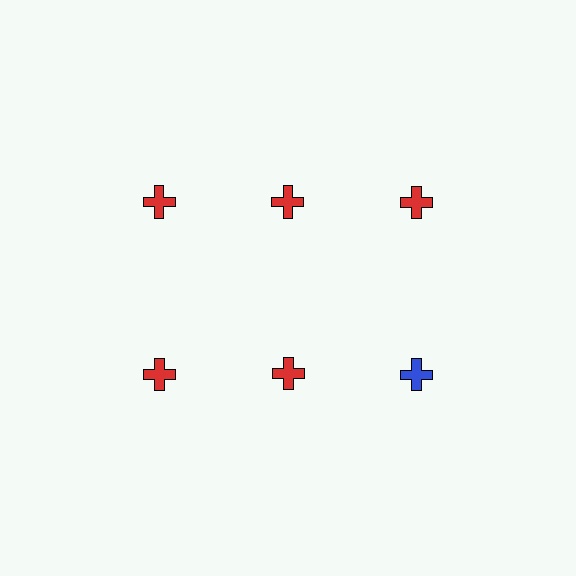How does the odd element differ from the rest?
It has a different color: blue instead of red.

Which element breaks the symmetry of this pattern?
The blue cross in the second row, center column breaks the symmetry. All other shapes are red crosses.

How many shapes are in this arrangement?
There are 6 shapes arranged in a grid pattern.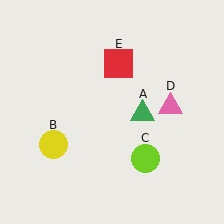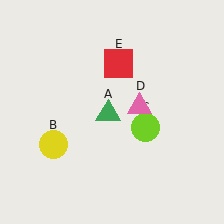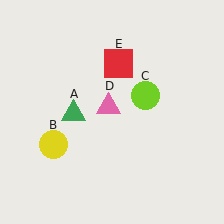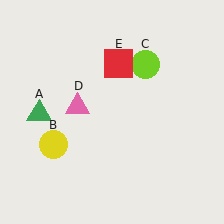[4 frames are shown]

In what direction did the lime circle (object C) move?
The lime circle (object C) moved up.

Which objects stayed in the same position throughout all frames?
Yellow circle (object B) and red square (object E) remained stationary.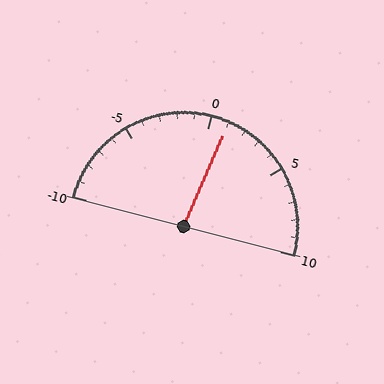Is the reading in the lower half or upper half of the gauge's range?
The reading is in the upper half of the range (-10 to 10).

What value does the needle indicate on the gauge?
The needle indicates approximately 1.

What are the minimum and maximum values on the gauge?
The gauge ranges from -10 to 10.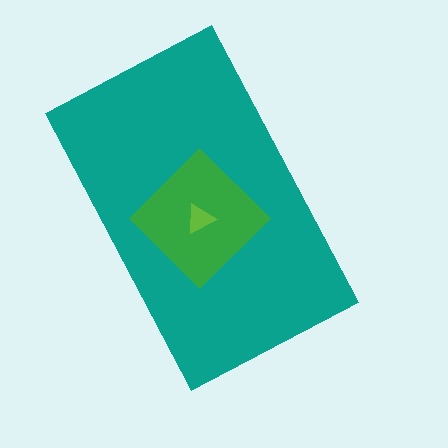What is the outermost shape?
The teal rectangle.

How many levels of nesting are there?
3.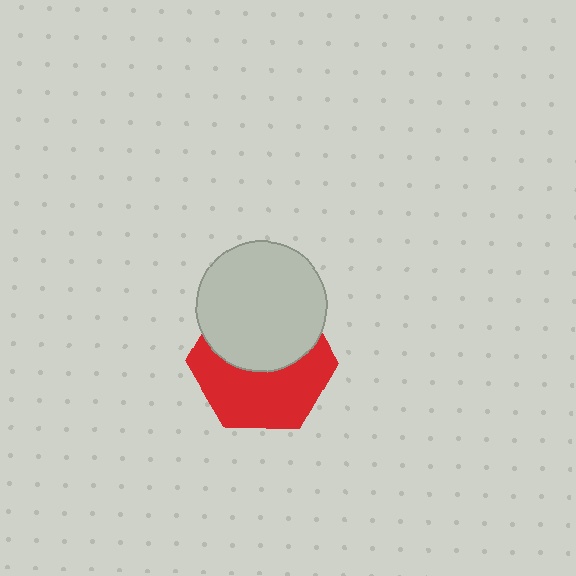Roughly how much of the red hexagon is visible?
About half of it is visible (roughly 53%).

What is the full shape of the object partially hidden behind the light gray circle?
The partially hidden object is a red hexagon.